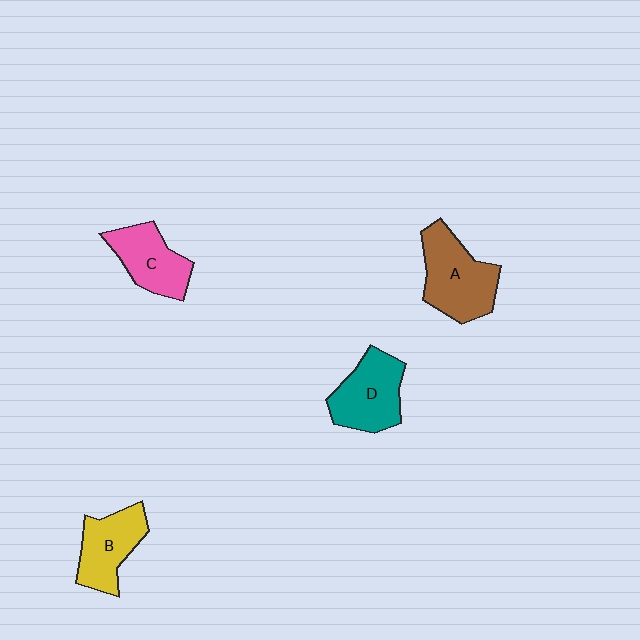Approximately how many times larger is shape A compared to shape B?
Approximately 1.3 times.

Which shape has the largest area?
Shape A (brown).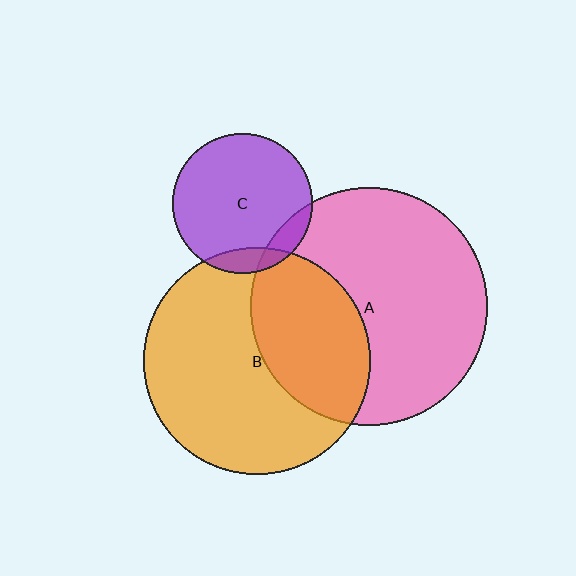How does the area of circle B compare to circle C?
Approximately 2.6 times.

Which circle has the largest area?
Circle A (pink).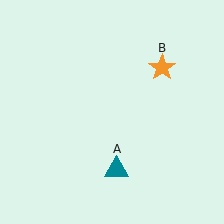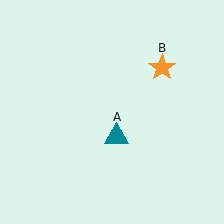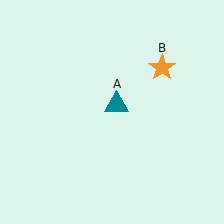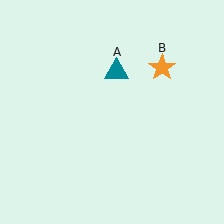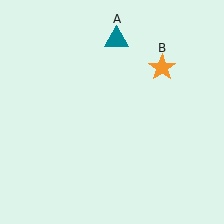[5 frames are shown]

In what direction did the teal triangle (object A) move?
The teal triangle (object A) moved up.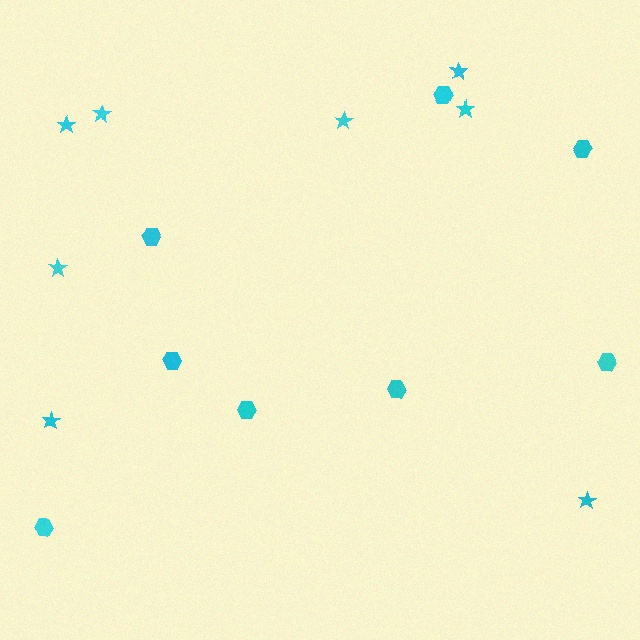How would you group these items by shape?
There are 2 groups: one group of stars (8) and one group of hexagons (8).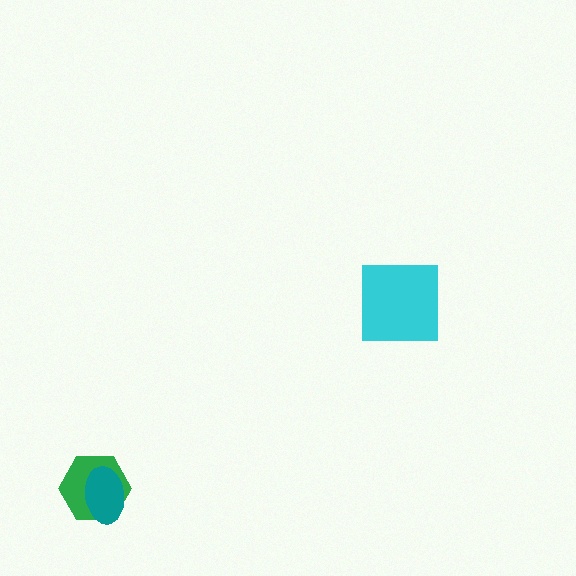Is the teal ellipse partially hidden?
No, no other shape covers it.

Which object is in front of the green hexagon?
The teal ellipse is in front of the green hexagon.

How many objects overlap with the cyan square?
0 objects overlap with the cyan square.